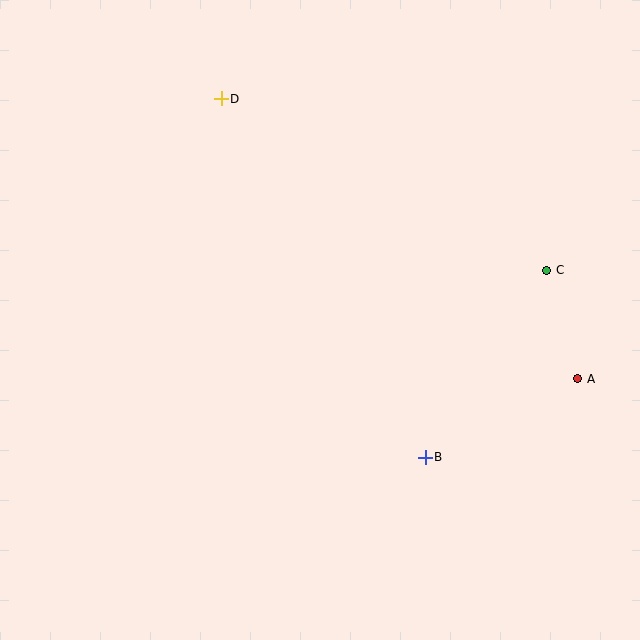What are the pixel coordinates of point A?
Point A is at (578, 379).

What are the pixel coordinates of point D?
Point D is at (221, 99).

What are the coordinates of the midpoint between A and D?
The midpoint between A and D is at (399, 239).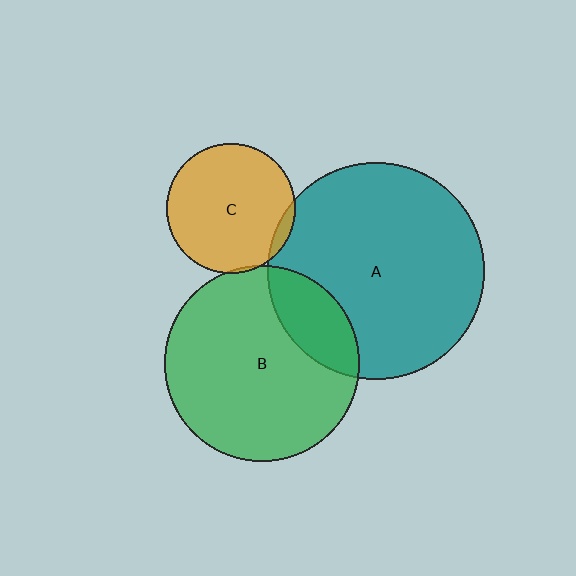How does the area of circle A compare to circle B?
Approximately 1.2 times.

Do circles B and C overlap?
Yes.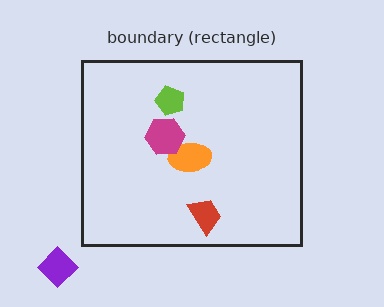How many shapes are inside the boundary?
4 inside, 1 outside.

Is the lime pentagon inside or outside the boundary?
Inside.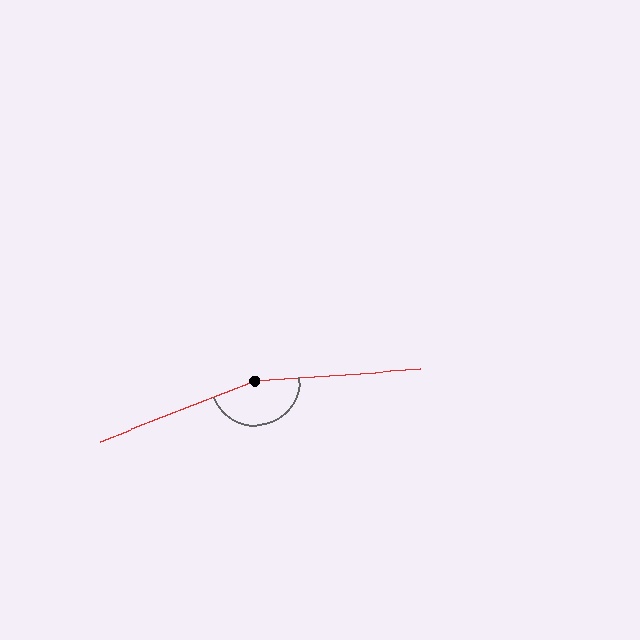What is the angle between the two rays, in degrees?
Approximately 163 degrees.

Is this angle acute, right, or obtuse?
It is obtuse.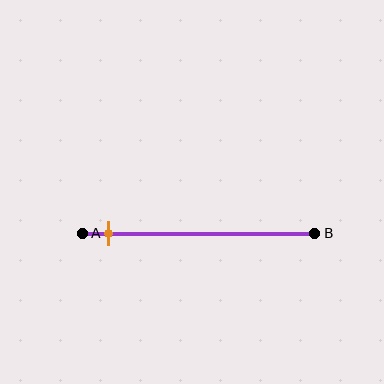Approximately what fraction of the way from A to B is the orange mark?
The orange mark is approximately 10% of the way from A to B.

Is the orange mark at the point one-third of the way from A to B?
No, the mark is at about 10% from A, not at the 33% one-third point.